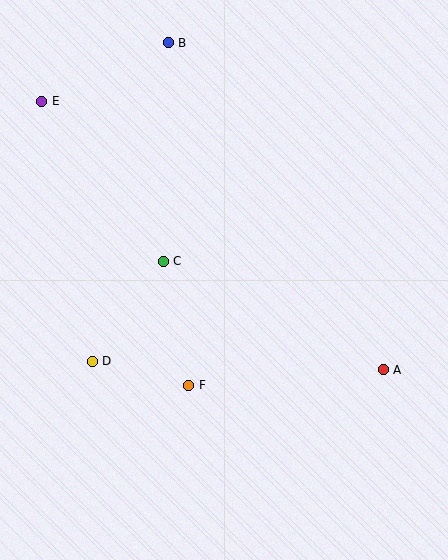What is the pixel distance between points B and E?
The distance between B and E is 139 pixels.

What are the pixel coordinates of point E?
Point E is at (42, 101).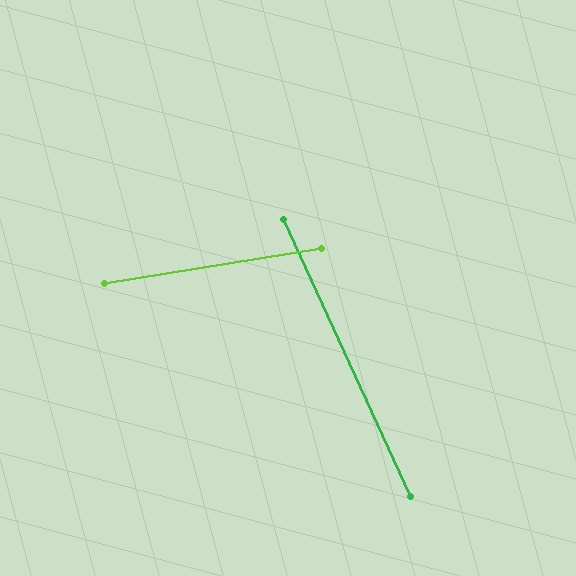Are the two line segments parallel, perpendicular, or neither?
Neither parallel nor perpendicular — they differ by about 74°.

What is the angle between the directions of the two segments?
Approximately 74 degrees.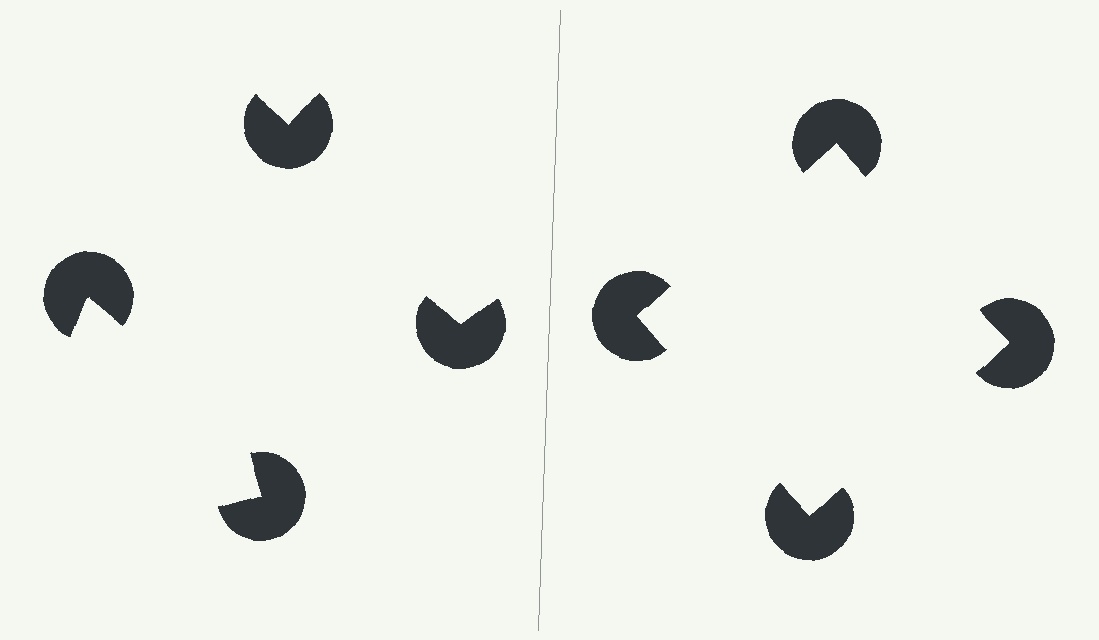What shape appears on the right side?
An illusory square.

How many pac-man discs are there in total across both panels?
8 — 4 on each side.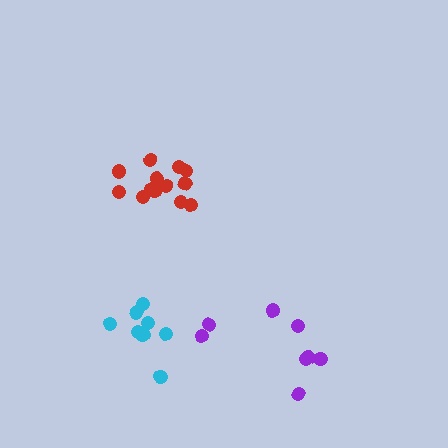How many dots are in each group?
Group 1: 13 dots, Group 2: 8 dots, Group 3: 8 dots (29 total).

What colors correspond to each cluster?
The clusters are colored: red, cyan, purple.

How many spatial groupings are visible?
There are 3 spatial groupings.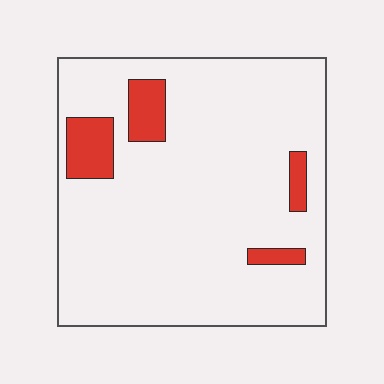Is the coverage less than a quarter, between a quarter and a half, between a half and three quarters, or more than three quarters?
Less than a quarter.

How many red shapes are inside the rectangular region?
4.